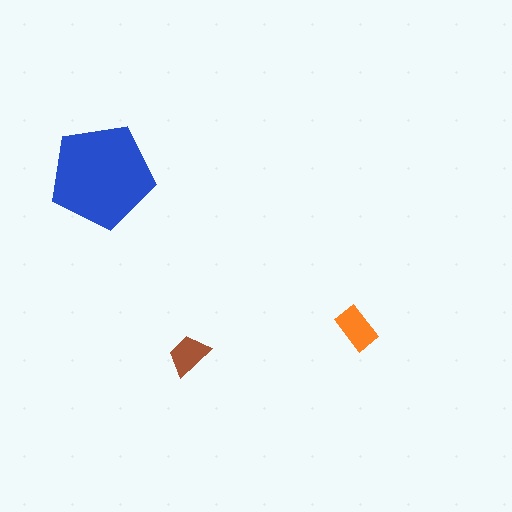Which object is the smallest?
The brown trapezoid.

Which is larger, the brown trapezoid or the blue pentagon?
The blue pentagon.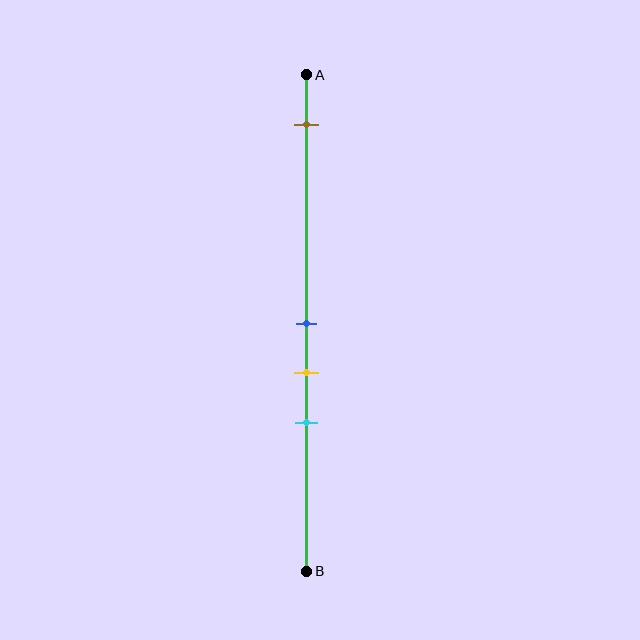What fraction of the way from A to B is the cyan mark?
The cyan mark is approximately 70% (0.7) of the way from A to B.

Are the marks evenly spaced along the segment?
No, the marks are not evenly spaced.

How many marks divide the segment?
There are 4 marks dividing the segment.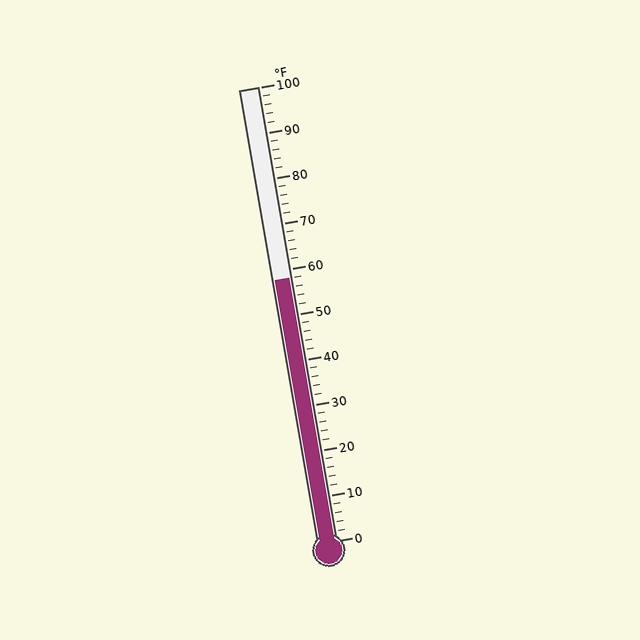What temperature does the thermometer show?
The thermometer shows approximately 58°F.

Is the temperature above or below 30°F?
The temperature is above 30°F.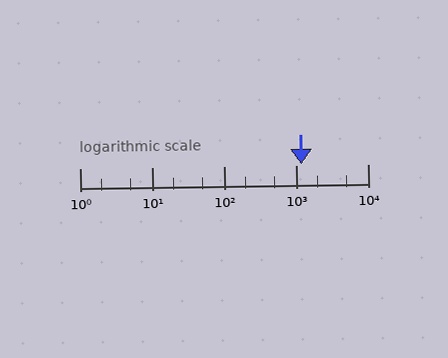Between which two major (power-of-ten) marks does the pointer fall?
The pointer is between 1000 and 10000.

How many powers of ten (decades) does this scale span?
The scale spans 4 decades, from 1 to 10000.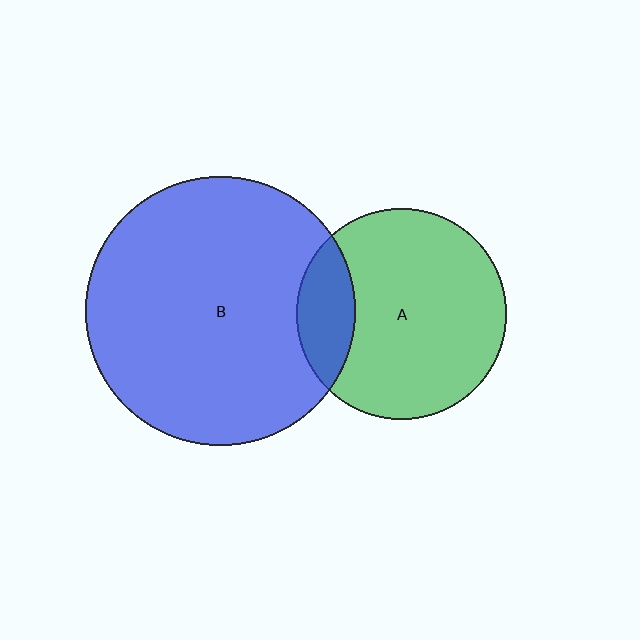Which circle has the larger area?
Circle B (blue).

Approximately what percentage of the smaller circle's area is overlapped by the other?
Approximately 20%.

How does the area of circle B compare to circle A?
Approximately 1.6 times.